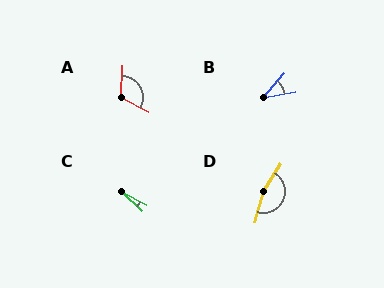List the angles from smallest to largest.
C (15°), B (38°), A (113°), D (164°).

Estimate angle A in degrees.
Approximately 113 degrees.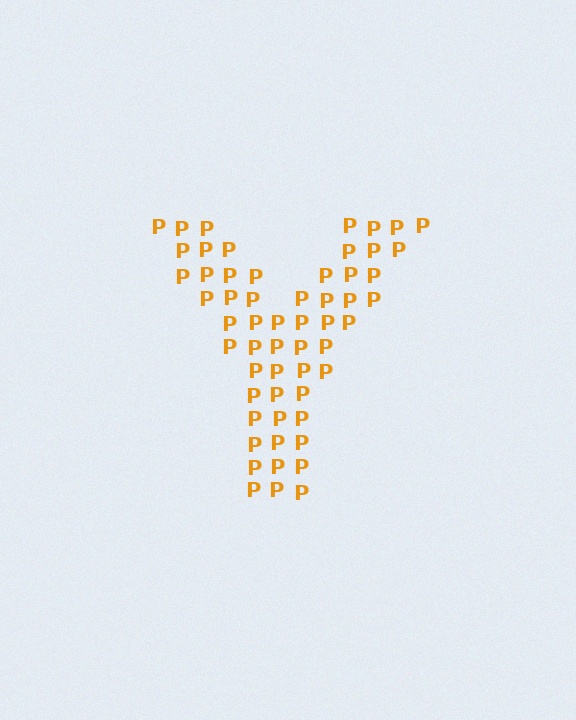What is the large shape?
The large shape is the letter Y.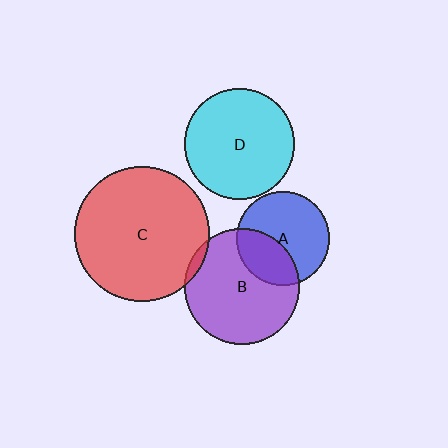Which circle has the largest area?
Circle C (red).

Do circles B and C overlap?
Yes.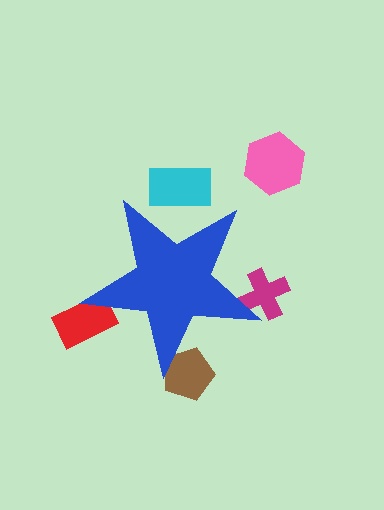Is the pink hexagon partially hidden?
No, the pink hexagon is fully visible.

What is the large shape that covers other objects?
A blue star.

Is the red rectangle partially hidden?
Yes, the red rectangle is partially hidden behind the blue star.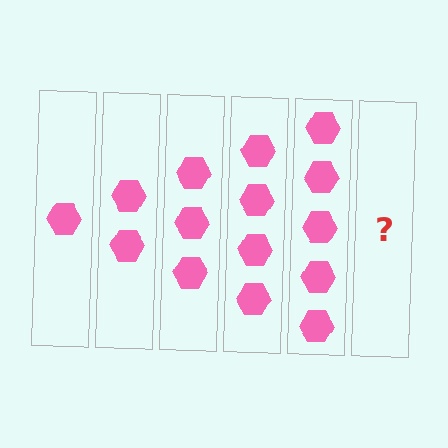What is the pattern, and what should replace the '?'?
The pattern is that each step adds one more hexagon. The '?' should be 6 hexagons.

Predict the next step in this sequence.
The next step is 6 hexagons.